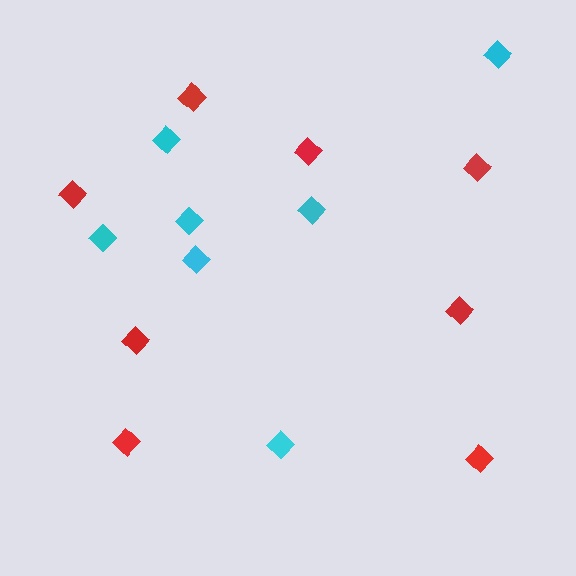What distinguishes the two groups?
There are 2 groups: one group of red diamonds (8) and one group of cyan diamonds (7).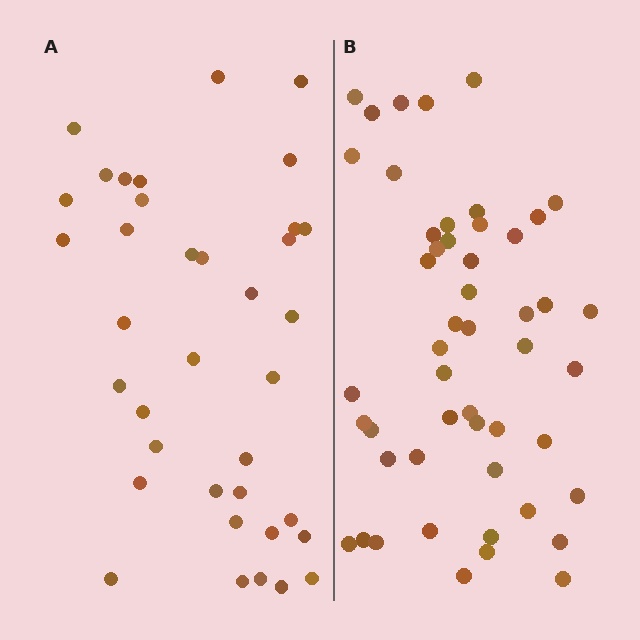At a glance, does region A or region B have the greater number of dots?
Region B (the right region) has more dots.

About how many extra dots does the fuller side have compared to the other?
Region B has approximately 15 more dots than region A.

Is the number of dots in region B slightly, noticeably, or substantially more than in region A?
Region B has noticeably more, but not dramatically so. The ratio is roughly 1.4 to 1.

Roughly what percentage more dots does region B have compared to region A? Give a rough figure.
About 35% more.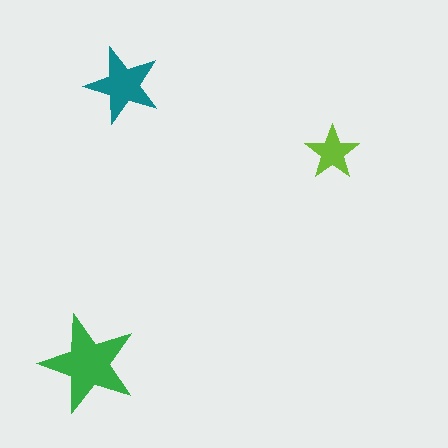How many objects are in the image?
There are 3 objects in the image.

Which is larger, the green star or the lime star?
The green one.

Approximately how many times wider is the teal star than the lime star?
About 1.5 times wider.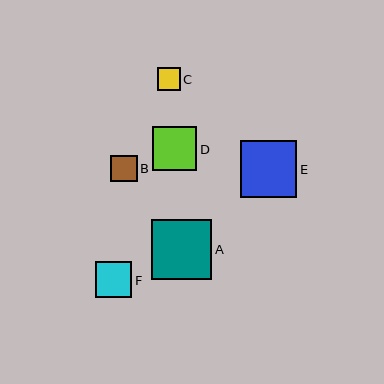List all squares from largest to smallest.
From largest to smallest: A, E, D, F, B, C.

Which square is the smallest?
Square C is the smallest with a size of approximately 23 pixels.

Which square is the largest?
Square A is the largest with a size of approximately 60 pixels.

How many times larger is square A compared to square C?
Square A is approximately 2.6 times the size of square C.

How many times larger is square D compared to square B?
Square D is approximately 1.7 times the size of square B.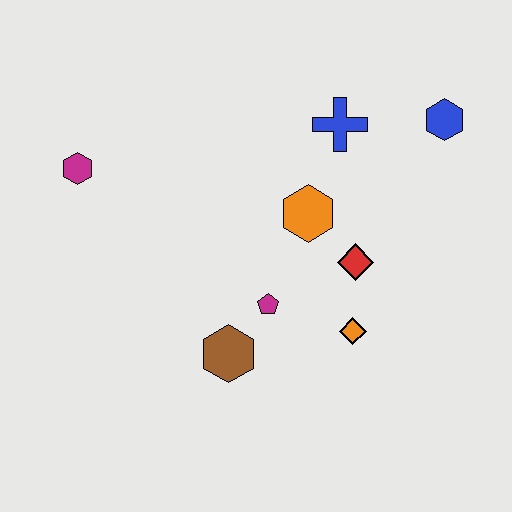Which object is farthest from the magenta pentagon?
The blue hexagon is farthest from the magenta pentagon.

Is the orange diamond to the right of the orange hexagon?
Yes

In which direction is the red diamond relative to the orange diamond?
The red diamond is above the orange diamond.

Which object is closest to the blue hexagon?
The blue cross is closest to the blue hexagon.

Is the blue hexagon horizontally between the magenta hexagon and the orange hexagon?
No